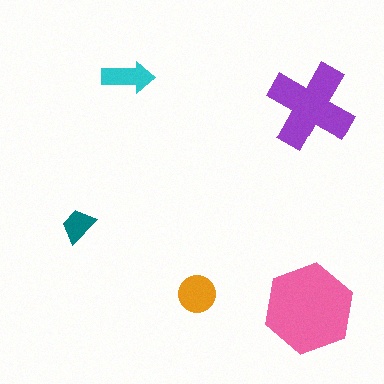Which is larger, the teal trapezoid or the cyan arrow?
The cyan arrow.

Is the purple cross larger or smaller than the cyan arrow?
Larger.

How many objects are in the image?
There are 5 objects in the image.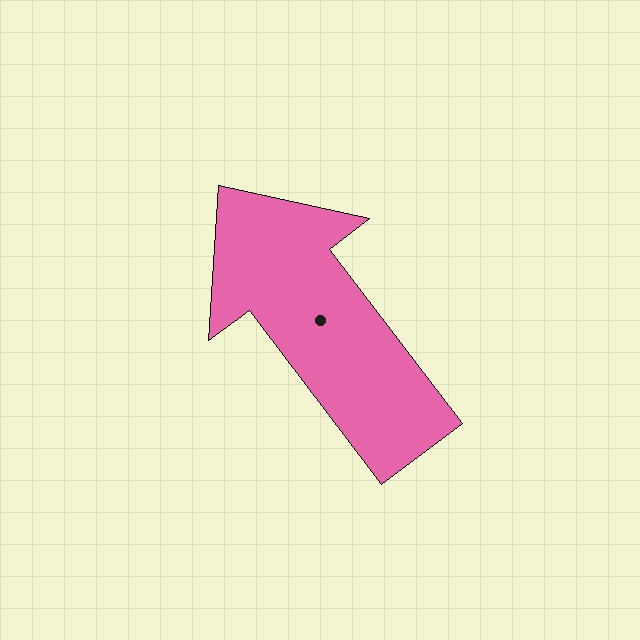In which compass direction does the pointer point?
Northwest.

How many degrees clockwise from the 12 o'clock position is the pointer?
Approximately 323 degrees.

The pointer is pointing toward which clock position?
Roughly 11 o'clock.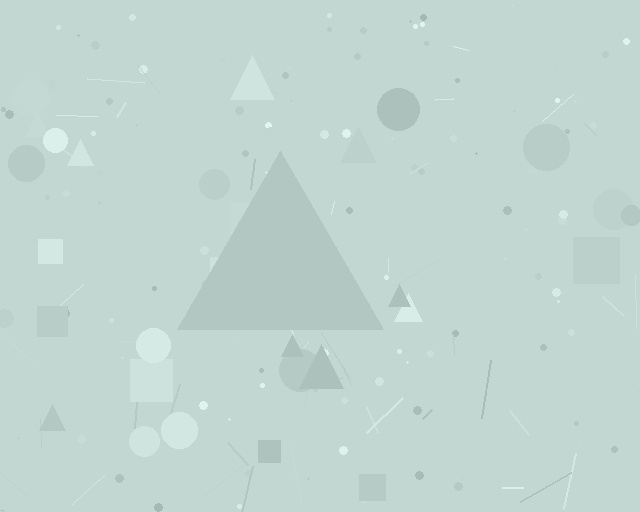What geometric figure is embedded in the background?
A triangle is embedded in the background.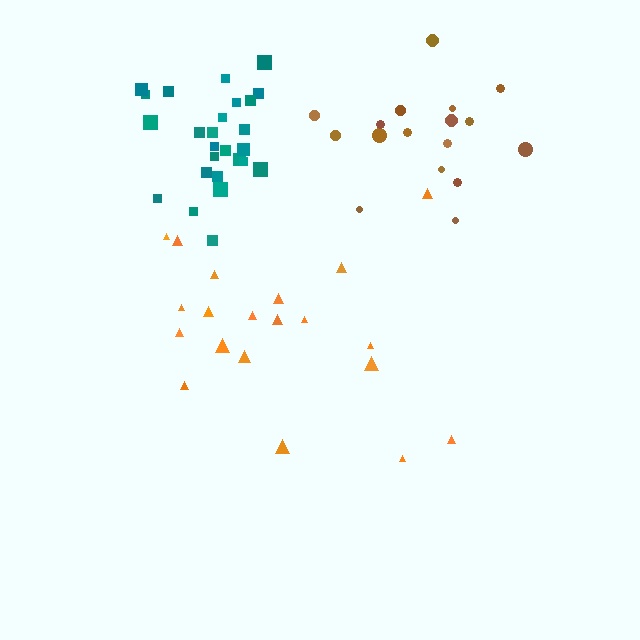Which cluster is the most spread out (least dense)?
Orange.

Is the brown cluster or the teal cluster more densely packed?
Teal.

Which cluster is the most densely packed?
Teal.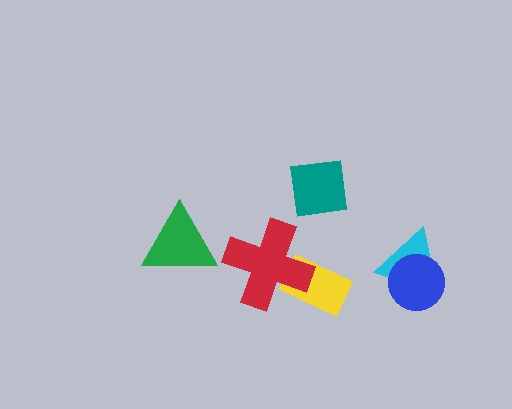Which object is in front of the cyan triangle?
The blue circle is in front of the cyan triangle.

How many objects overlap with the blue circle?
1 object overlaps with the blue circle.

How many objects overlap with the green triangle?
0 objects overlap with the green triangle.